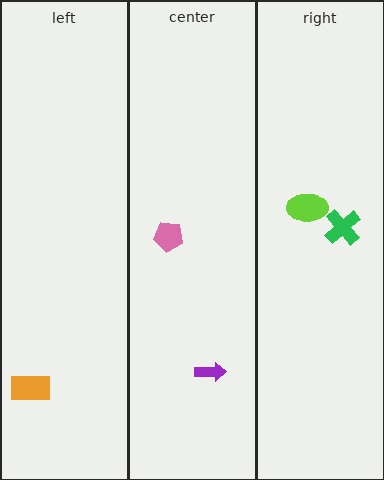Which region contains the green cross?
The right region.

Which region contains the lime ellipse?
The right region.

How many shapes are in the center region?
2.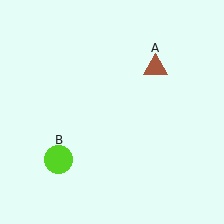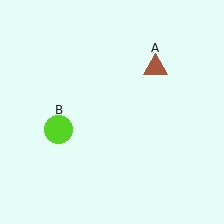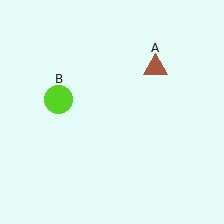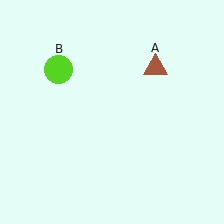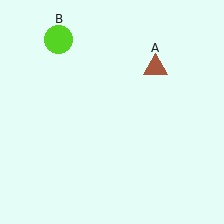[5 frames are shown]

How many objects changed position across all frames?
1 object changed position: lime circle (object B).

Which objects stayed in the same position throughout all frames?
Brown triangle (object A) remained stationary.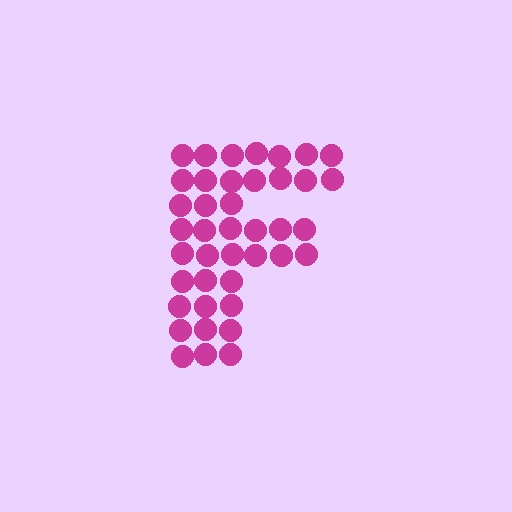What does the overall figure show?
The overall figure shows the letter F.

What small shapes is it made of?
It is made of small circles.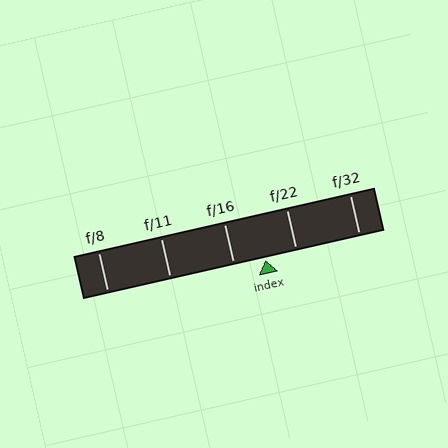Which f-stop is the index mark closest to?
The index mark is closest to f/22.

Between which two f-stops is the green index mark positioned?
The index mark is between f/16 and f/22.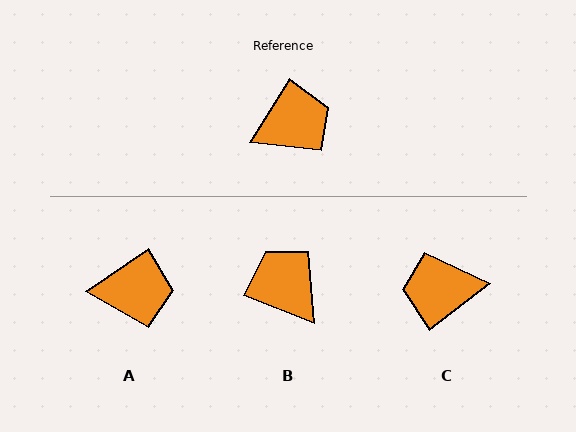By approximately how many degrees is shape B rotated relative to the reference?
Approximately 100 degrees counter-clockwise.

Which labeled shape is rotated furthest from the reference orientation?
C, about 160 degrees away.